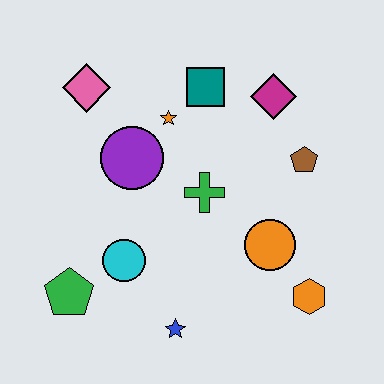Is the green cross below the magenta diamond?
Yes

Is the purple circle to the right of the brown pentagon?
No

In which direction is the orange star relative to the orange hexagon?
The orange star is above the orange hexagon.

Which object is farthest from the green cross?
The green pentagon is farthest from the green cross.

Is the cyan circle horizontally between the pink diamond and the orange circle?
Yes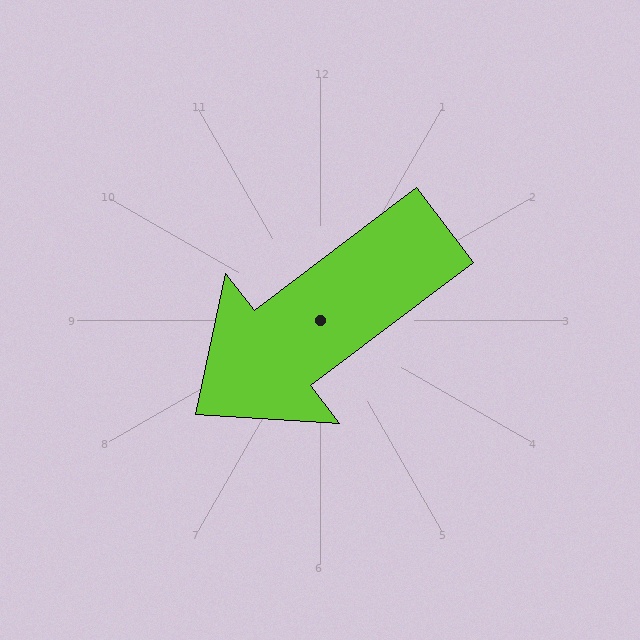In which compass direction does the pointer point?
Southwest.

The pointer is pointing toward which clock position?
Roughly 8 o'clock.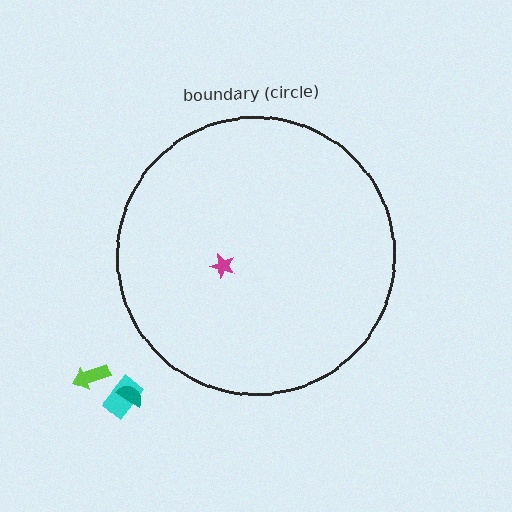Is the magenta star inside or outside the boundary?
Inside.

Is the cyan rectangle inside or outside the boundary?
Outside.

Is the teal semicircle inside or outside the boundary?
Outside.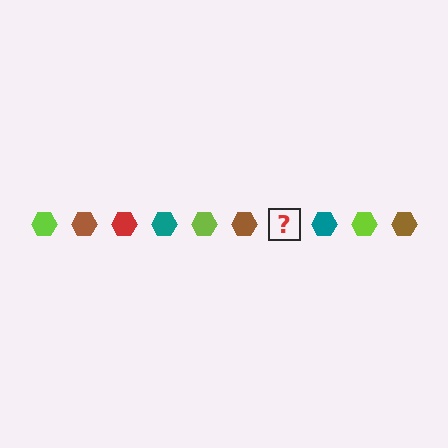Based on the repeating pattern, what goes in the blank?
The blank should be a red hexagon.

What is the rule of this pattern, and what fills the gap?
The rule is that the pattern cycles through lime, brown, red, teal hexagons. The gap should be filled with a red hexagon.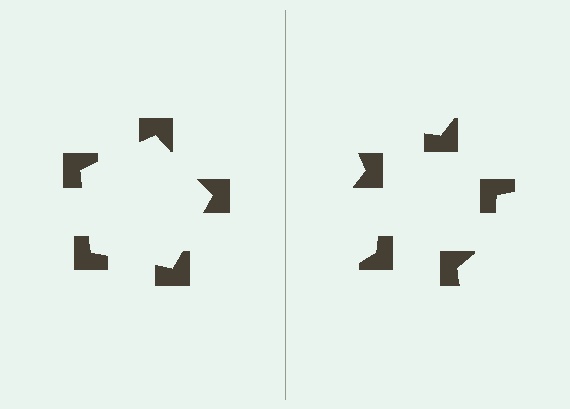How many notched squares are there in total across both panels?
10 — 5 on each side.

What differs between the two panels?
The notched squares are positioned identically on both sides; only the wedge orientations differ. On the left they align to a pentagon; on the right they are misaligned.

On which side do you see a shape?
An illusory pentagon appears on the left side. On the right side the wedge cuts are rotated, so no coherent shape forms.